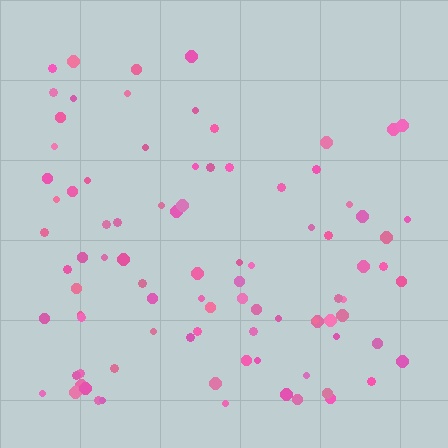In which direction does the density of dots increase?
From top to bottom, with the bottom side densest.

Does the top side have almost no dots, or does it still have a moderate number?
Still a moderate number, just noticeably fewer than the bottom.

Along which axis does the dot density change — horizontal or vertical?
Vertical.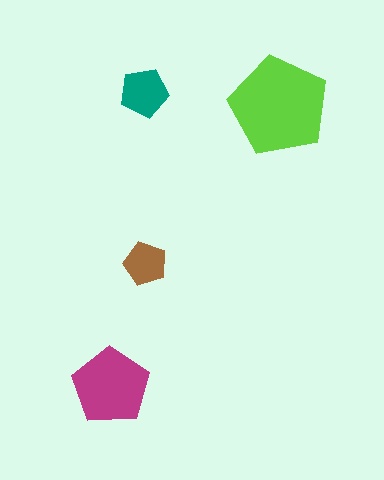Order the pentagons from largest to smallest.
the lime one, the magenta one, the teal one, the brown one.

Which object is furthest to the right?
The lime pentagon is rightmost.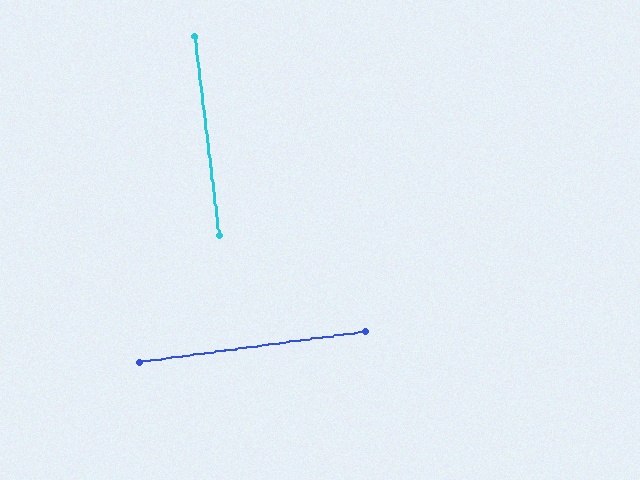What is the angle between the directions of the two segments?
Approximately 89 degrees.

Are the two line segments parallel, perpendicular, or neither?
Perpendicular — they meet at approximately 89°.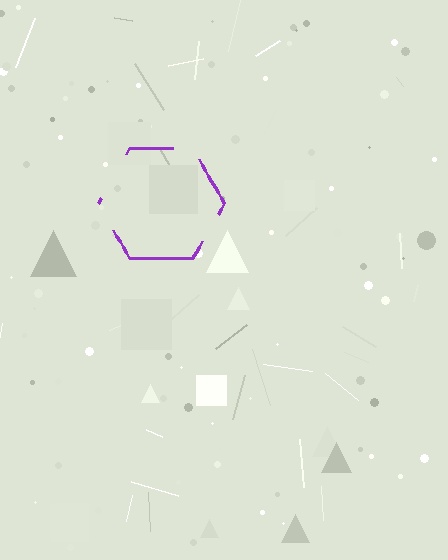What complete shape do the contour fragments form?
The contour fragments form a hexagon.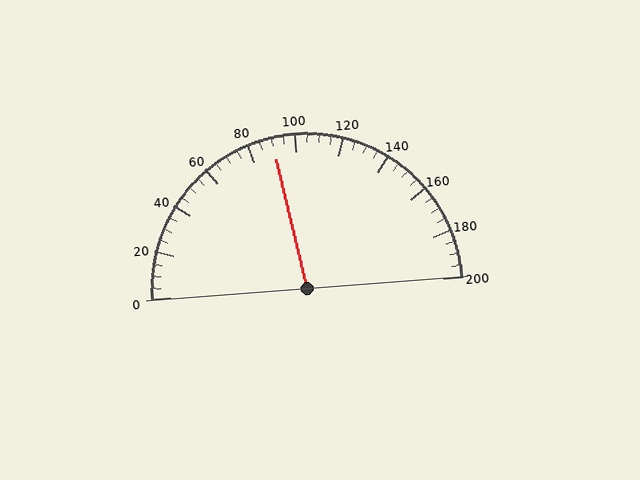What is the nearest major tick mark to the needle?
The nearest major tick mark is 80.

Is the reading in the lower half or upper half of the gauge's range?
The reading is in the lower half of the range (0 to 200).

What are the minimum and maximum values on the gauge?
The gauge ranges from 0 to 200.